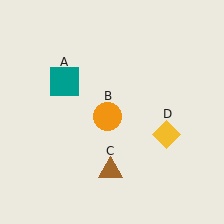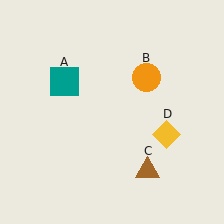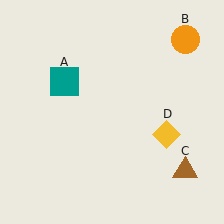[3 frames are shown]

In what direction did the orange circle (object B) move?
The orange circle (object B) moved up and to the right.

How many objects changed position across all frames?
2 objects changed position: orange circle (object B), brown triangle (object C).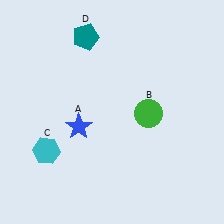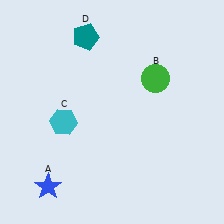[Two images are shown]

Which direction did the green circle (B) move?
The green circle (B) moved up.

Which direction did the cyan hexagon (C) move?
The cyan hexagon (C) moved up.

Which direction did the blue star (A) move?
The blue star (A) moved down.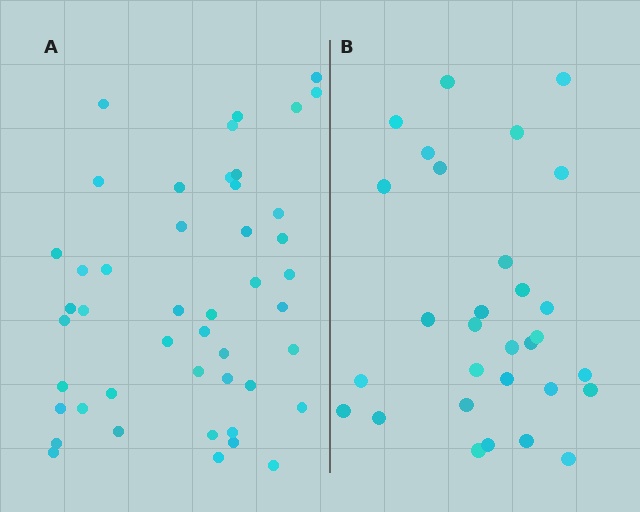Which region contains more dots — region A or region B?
Region A (the left region) has more dots.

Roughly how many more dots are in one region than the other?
Region A has approximately 15 more dots than region B.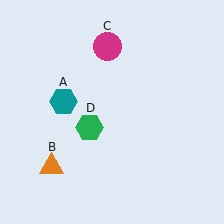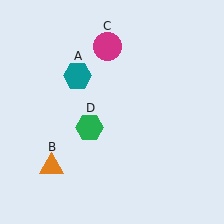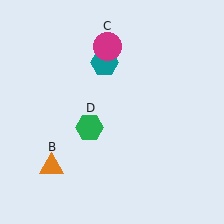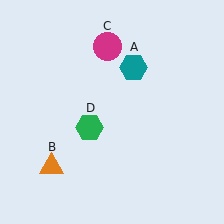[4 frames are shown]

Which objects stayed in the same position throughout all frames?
Orange triangle (object B) and magenta circle (object C) and green hexagon (object D) remained stationary.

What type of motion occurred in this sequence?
The teal hexagon (object A) rotated clockwise around the center of the scene.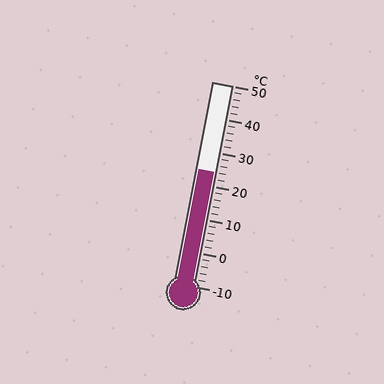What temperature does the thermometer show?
The thermometer shows approximately 24°C.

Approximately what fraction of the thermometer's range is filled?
The thermometer is filled to approximately 55% of its range.